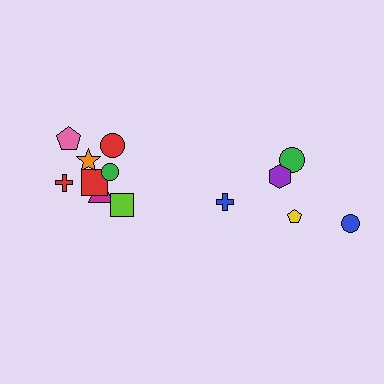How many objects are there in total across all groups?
There are 13 objects.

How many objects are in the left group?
There are 8 objects.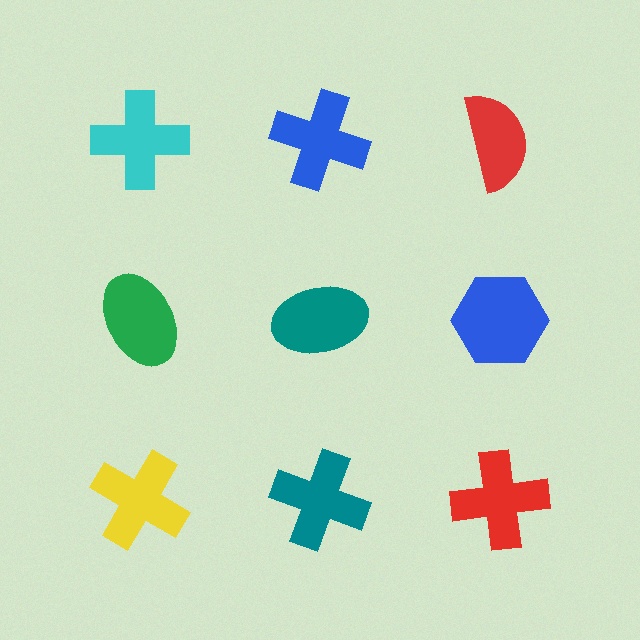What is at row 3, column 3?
A red cross.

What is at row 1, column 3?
A red semicircle.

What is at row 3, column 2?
A teal cross.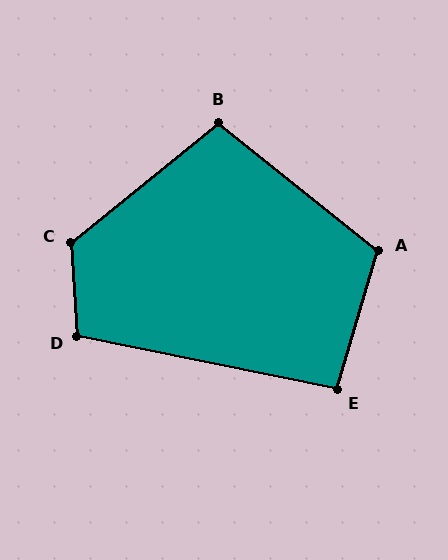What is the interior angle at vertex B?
Approximately 102 degrees (obtuse).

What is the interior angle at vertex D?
Approximately 105 degrees (obtuse).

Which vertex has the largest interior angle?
C, at approximately 126 degrees.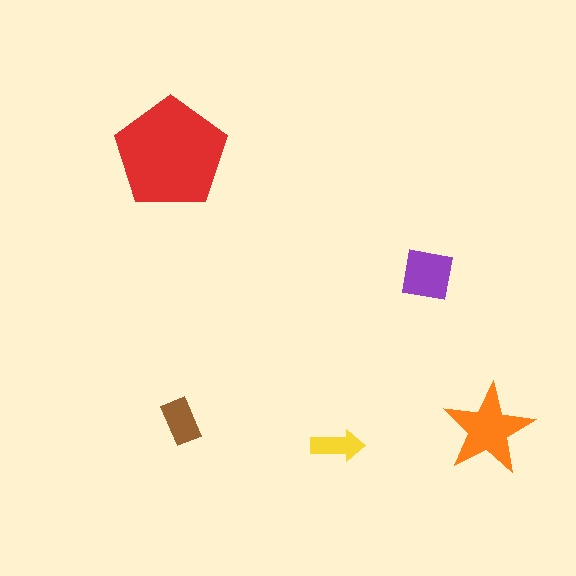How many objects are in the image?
There are 5 objects in the image.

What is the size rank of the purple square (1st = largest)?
3rd.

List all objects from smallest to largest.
The yellow arrow, the brown rectangle, the purple square, the orange star, the red pentagon.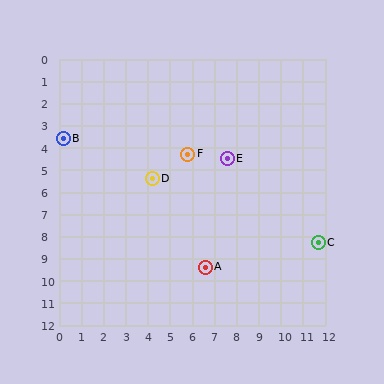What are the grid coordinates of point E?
Point E is at approximately (7.6, 4.5).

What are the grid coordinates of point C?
Point C is at approximately (11.7, 8.3).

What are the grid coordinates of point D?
Point D is at approximately (4.2, 5.4).